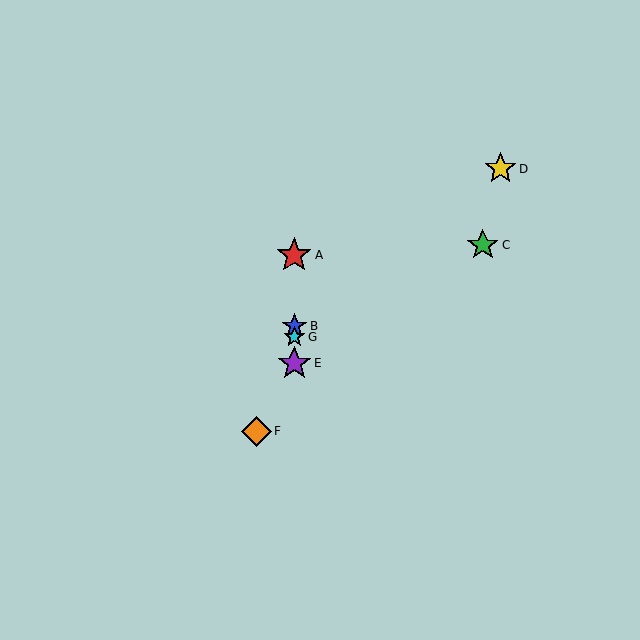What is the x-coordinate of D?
Object D is at x≈500.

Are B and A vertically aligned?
Yes, both are at x≈294.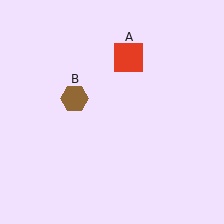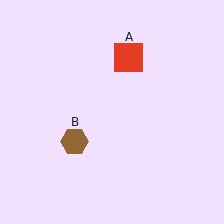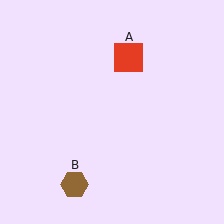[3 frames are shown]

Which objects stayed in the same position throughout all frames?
Red square (object A) remained stationary.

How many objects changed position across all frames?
1 object changed position: brown hexagon (object B).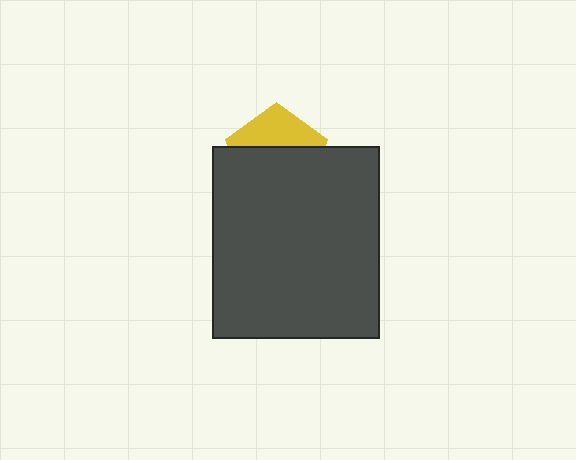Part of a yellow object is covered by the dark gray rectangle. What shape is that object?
It is a pentagon.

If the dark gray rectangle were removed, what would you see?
You would see the complete yellow pentagon.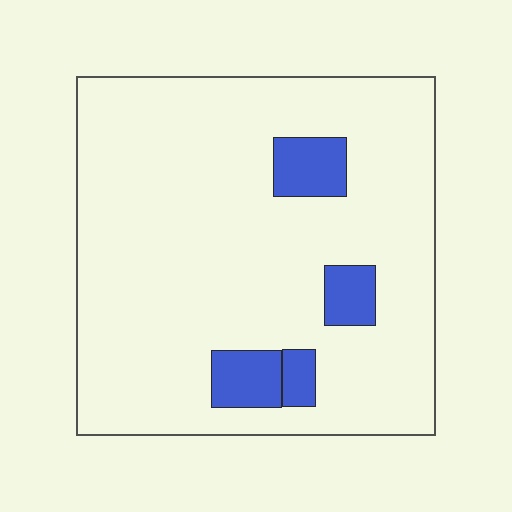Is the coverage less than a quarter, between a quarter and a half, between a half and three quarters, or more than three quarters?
Less than a quarter.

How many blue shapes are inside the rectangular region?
4.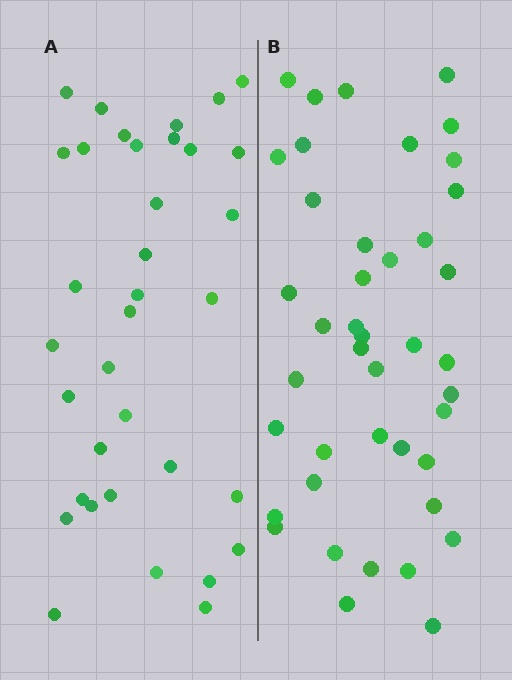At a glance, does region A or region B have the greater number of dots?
Region B (the right region) has more dots.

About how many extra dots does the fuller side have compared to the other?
Region B has roughly 8 or so more dots than region A.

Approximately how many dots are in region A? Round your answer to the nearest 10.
About 40 dots. (The exact count is 35, which rounds to 40.)